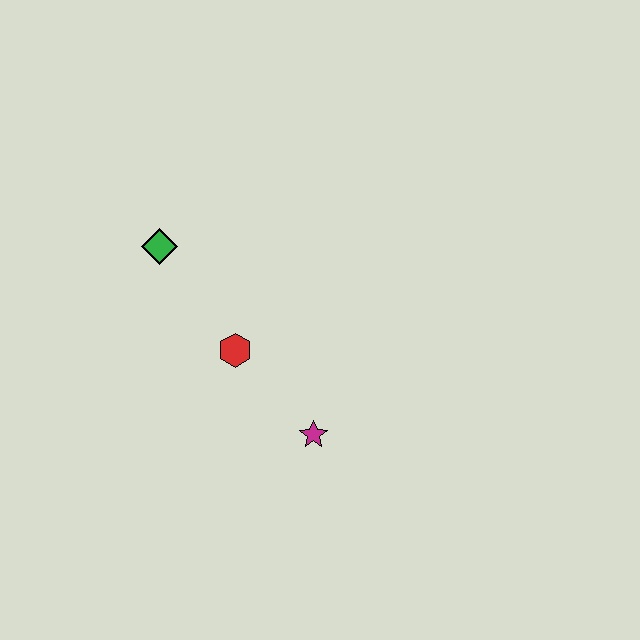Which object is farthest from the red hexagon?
The green diamond is farthest from the red hexagon.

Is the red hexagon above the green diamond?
No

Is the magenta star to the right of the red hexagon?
Yes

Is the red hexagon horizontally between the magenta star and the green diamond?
Yes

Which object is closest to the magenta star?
The red hexagon is closest to the magenta star.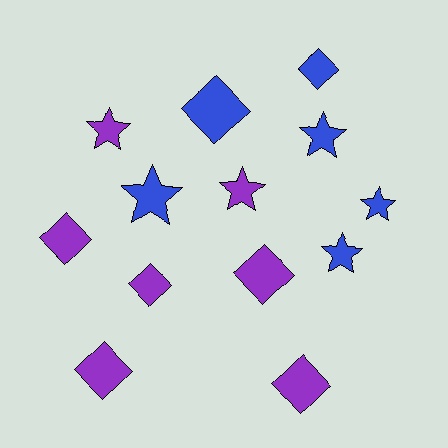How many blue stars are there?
There are 4 blue stars.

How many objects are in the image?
There are 13 objects.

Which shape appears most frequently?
Diamond, with 7 objects.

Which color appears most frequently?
Purple, with 7 objects.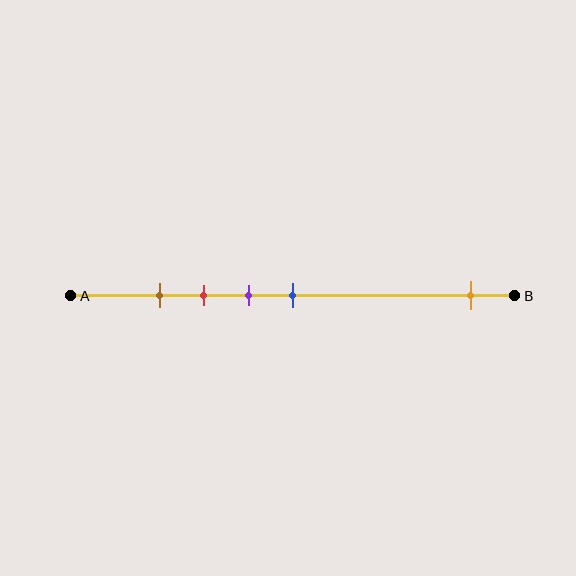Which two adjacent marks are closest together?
The brown and red marks are the closest adjacent pair.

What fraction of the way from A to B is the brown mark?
The brown mark is approximately 20% (0.2) of the way from A to B.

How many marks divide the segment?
There are 5 marks dividing the segment.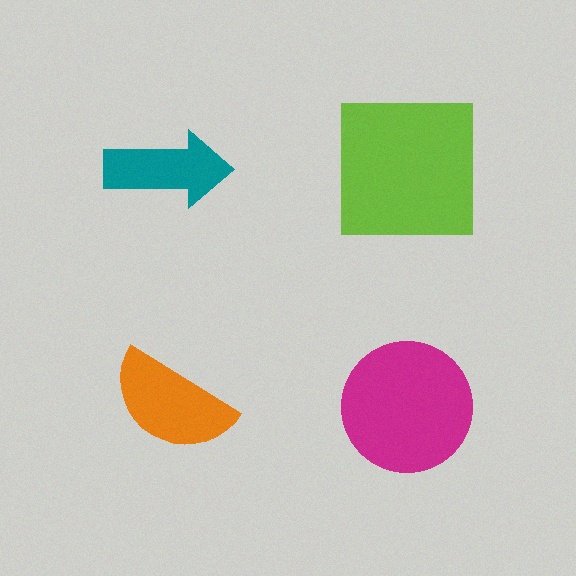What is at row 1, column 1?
A teal arrow.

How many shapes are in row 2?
2 shapes.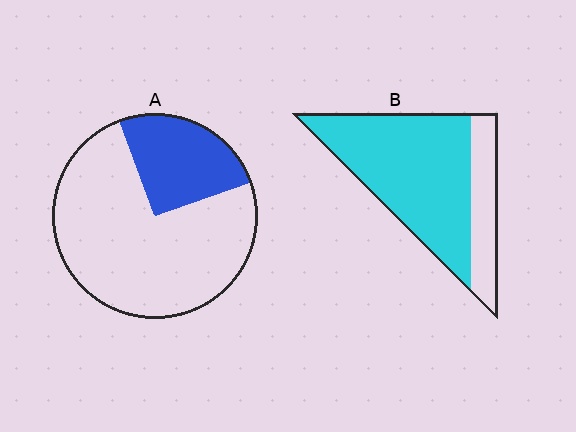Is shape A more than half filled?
No.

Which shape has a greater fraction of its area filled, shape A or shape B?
Shape B.